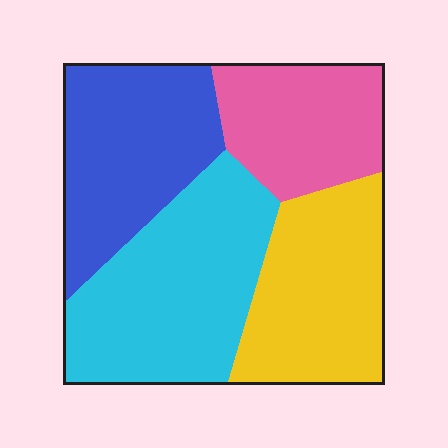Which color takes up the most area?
Cyan, at roughly 30%.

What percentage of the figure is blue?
Blue covers 25% of the figure.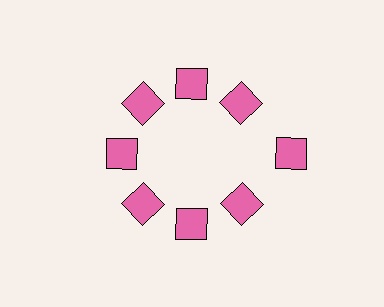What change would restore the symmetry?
The symmetry would be restored by moving it inward, back onto the ring so that all 8 diamonds sit at equal angles and equal distance from the center.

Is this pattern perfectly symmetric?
No. The 8 pink diamonds are arranged in a ring, but one element near the 3 o'clock position is pushed outward from the center, breaking the 8-fold rotational symmetry.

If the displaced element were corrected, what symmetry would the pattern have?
It would have 8-fold rotational symmetry — the pattern would map onto itself every 45 degrees.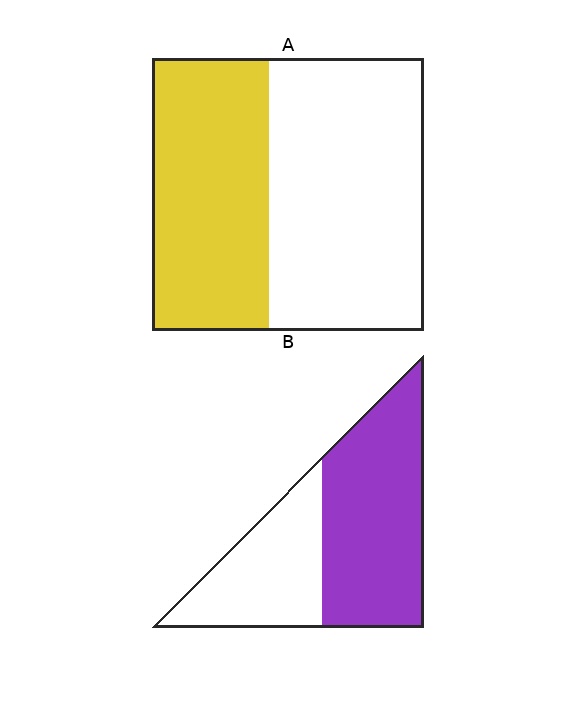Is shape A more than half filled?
No.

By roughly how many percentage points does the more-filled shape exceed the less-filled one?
By roughly 20 percentage points (B over A).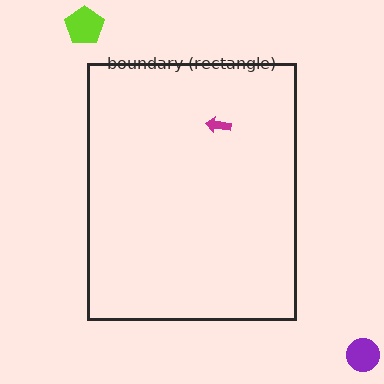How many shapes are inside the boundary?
1 inside, 2 outside.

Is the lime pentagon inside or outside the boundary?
Outside.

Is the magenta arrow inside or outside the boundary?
Inside.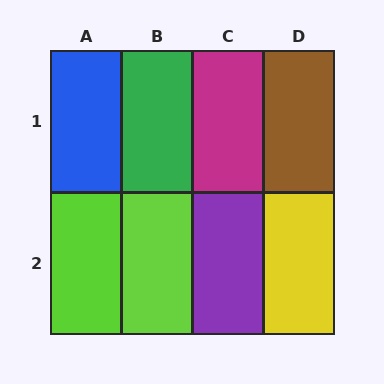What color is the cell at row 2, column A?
Lime.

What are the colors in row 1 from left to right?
Blue, green, magenta, brown.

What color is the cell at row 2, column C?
Purple.